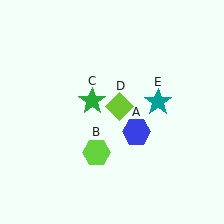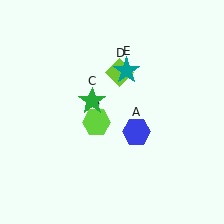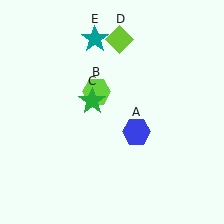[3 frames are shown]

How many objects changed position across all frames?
3 objects changed position: lime hexagon (object B), lime diamond (object D), teal star (object E).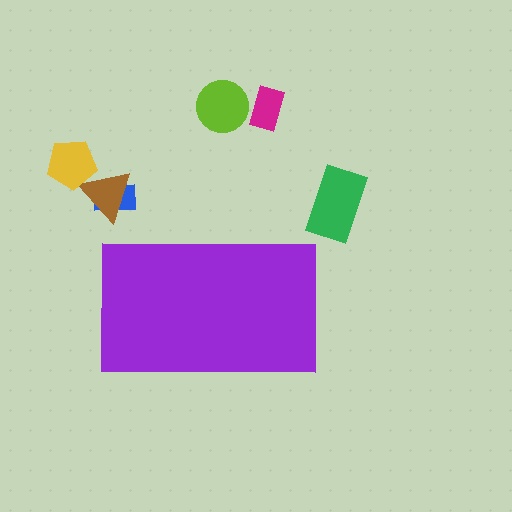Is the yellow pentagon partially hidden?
No, the yellow pentagon is fully visible.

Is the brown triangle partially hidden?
No, the brown triangle is fully visible.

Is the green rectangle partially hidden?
No, the green rectangle is fully visible.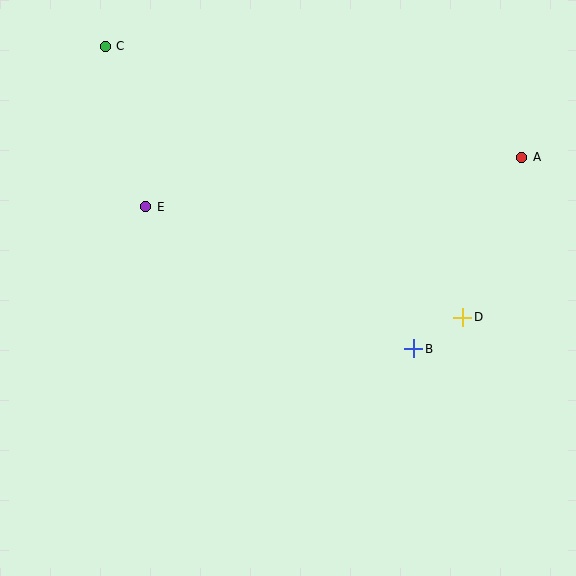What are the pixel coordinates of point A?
Point A is at (522, 157).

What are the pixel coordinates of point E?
Point E is at (146, 207).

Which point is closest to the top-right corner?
Point A is closest to the top-right corner.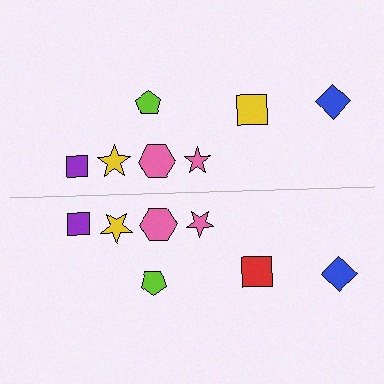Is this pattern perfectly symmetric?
No, the pattern is not perfectly symmetric. The red square on the bottom side breaks the symmetry — its mirror counterpart is yellow.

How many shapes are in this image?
There are 14 shapes in this image.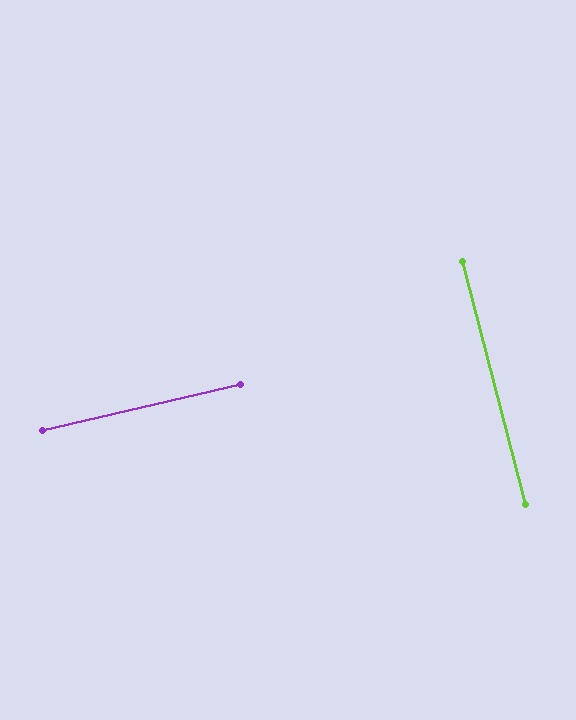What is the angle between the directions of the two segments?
Approximately 89 degrees.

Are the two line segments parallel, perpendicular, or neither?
Perpendicular — they meet at approximately 89°.